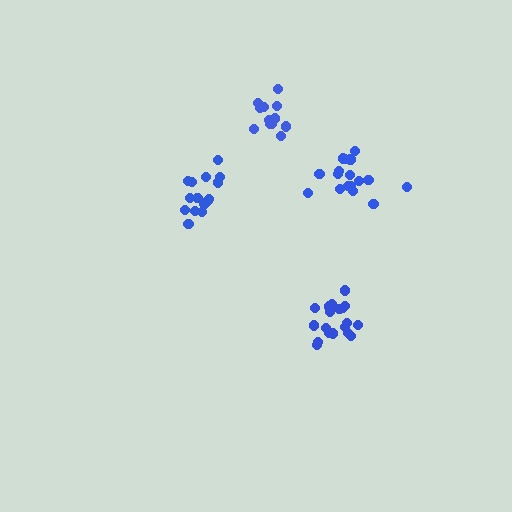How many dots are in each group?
Group 1: 17 dots, Group 2: 19 dots, Group 3: 13 dots, Group 4: 16 dots (65 total).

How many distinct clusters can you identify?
There are 4 distinct clusters.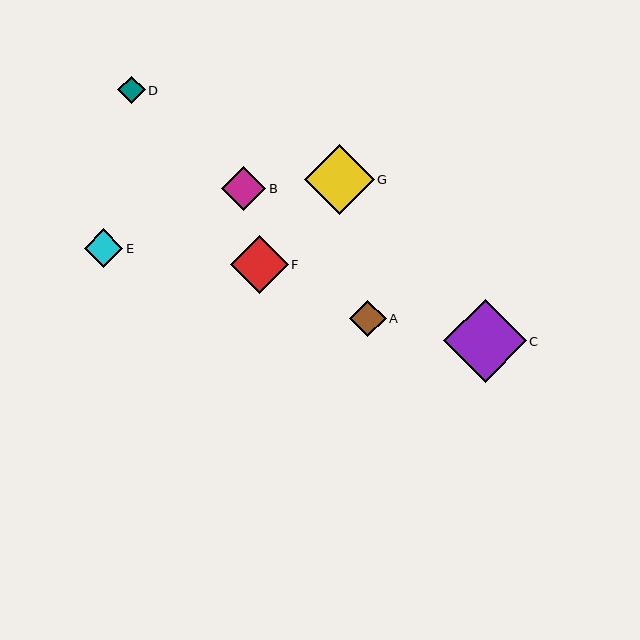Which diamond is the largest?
Diamond C is the largest with a size of approximately 82 pixels.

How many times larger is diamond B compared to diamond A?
Diamond B is approximately 1.2 times the size of diamond A.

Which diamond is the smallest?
Diamond D is the smallest with a size of approximately 28 pixels.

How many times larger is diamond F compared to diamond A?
Diamond F is approximately 1.6 times the size of diamond A.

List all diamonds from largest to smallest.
From largest to smallest: C, G, F, B, E, A, D.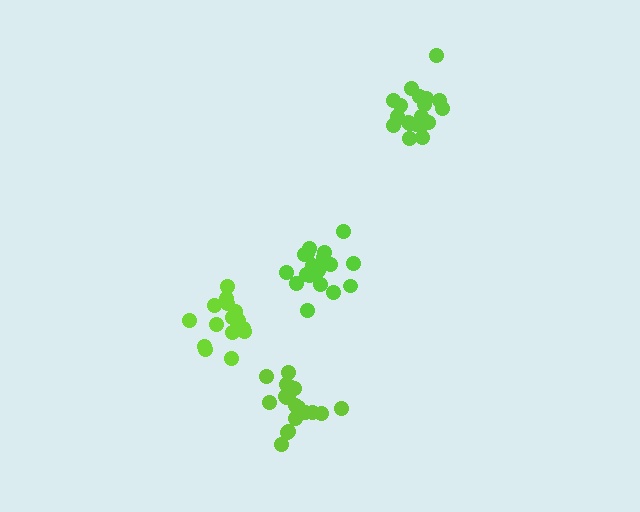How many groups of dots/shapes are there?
There are 4 groups.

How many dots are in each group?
Group 1: 18 dots, Group 2: 19 dots, Group 3: 16 dots, Group 4: 19 dots (72 total).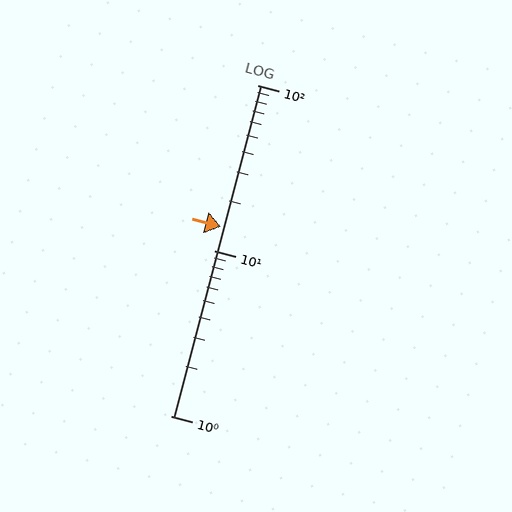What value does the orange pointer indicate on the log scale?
The pointer indicates approximately 14.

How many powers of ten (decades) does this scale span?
The scale spans 2 decades, from 1 to 100.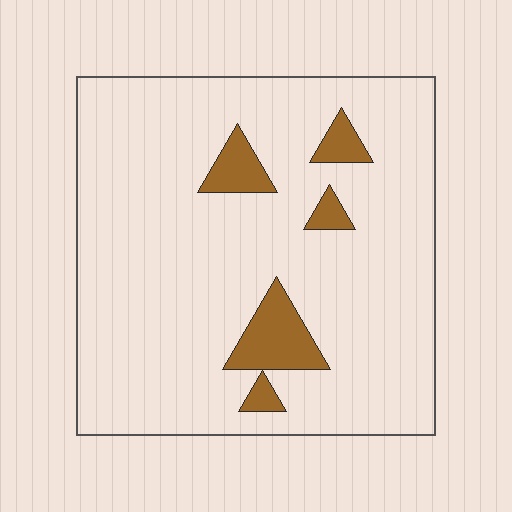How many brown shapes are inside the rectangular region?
5.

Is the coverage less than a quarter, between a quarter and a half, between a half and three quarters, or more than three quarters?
Less than a quarter.